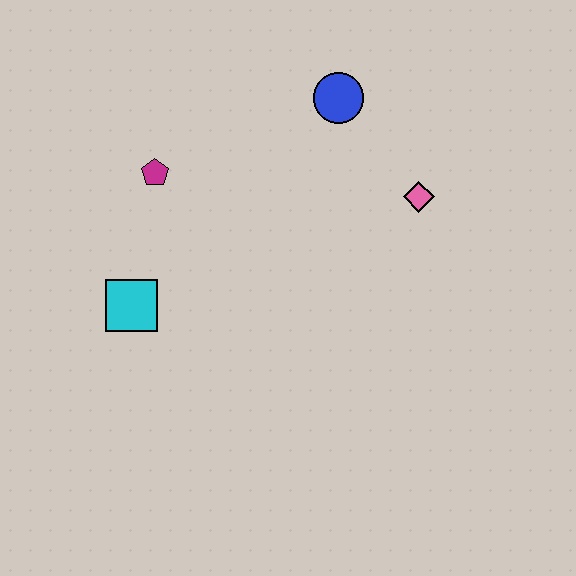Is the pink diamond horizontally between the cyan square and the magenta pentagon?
No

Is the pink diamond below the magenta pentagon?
Yes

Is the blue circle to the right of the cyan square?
Yes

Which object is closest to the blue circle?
The pink diamond is closest to the blue circle.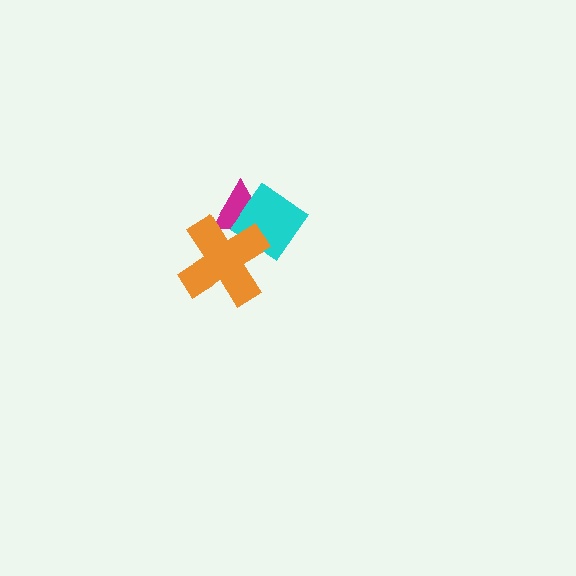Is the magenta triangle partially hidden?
Yes, it is partially covered by another shape.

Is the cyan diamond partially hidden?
Yes, it is partially covered by another shape.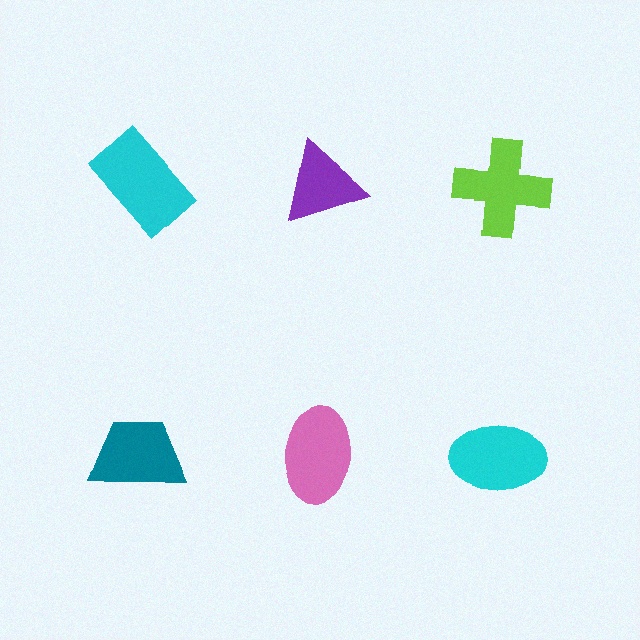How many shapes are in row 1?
3 shapes.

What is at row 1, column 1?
A cyan rectangle.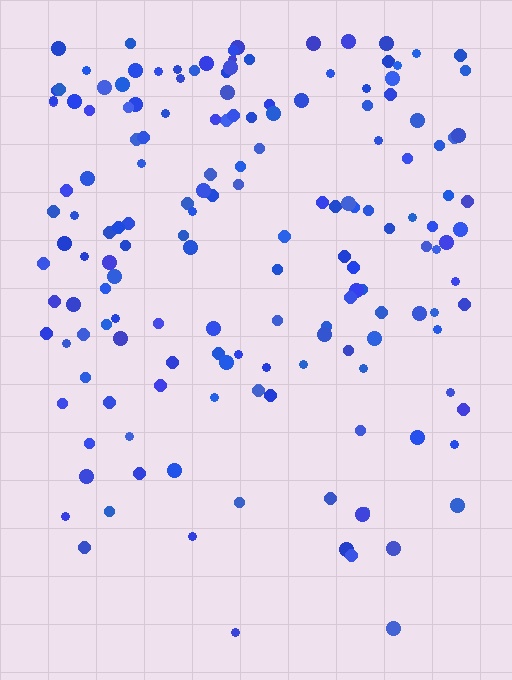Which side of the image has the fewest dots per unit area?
The bottom.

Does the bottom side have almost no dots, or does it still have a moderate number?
Still a moderate number, just noticeably fewer than the top.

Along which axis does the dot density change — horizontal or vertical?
Vertical.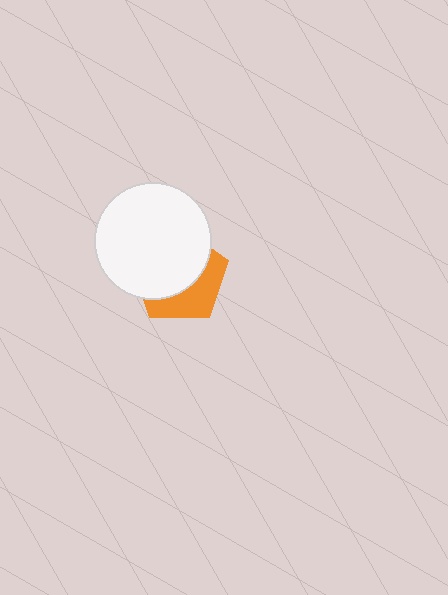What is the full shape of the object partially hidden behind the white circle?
The partially hidden object is an orange pentagon.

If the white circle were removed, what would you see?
You would see the complete orange pentagon.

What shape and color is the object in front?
The object in front is a white circle.